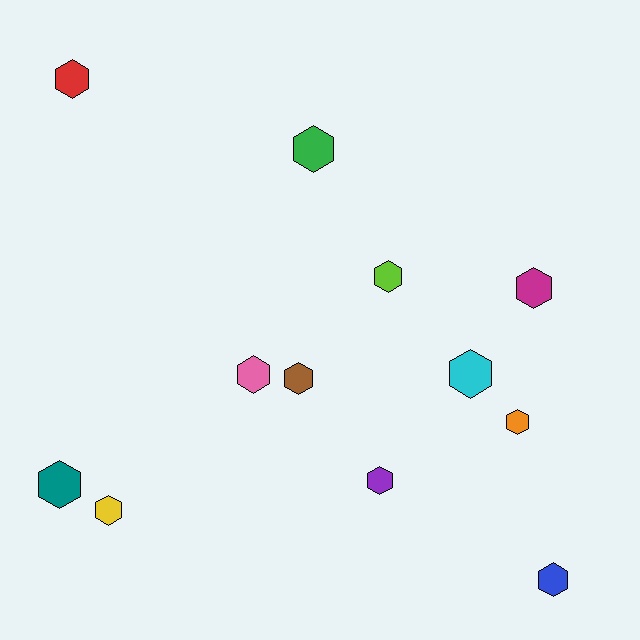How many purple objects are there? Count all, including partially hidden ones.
There is 1 purple object.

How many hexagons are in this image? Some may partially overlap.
There are 12 hexagons.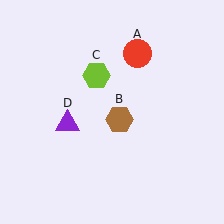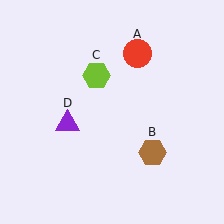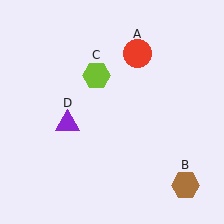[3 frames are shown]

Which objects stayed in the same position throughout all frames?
Red circle (object A) and lime hexagon (object C) and purple triangle (object D) remained stationary.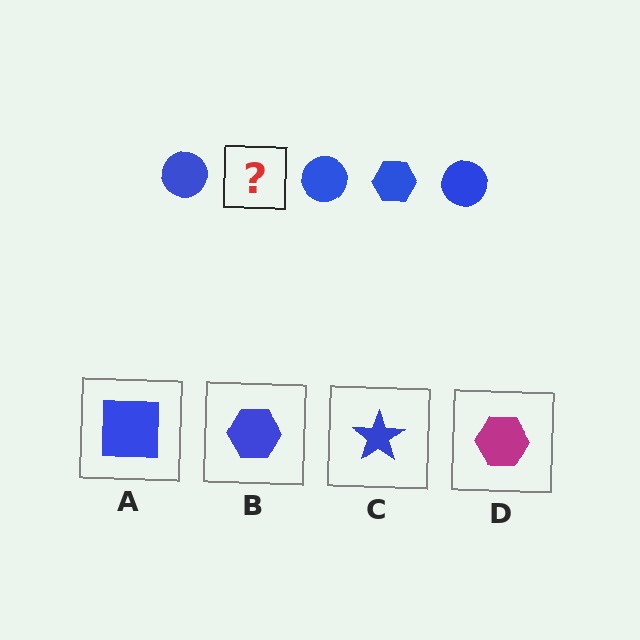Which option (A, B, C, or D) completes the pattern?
B.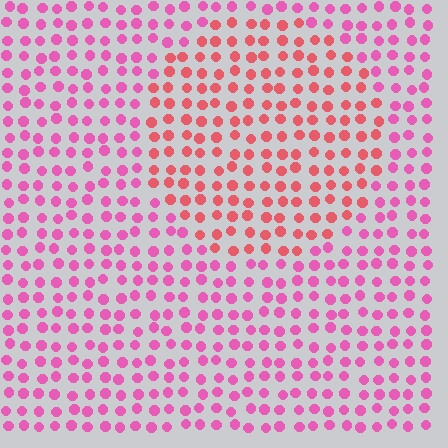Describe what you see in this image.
The image is filled with small pink elements in a uniform arrangement. A circle-shaped region is visible where the elements are tinted to a slightly different hue, forming a subtle color boundary.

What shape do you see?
I see a circle.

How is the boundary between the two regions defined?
The boundary is defined purely by a slight shift in hue (about 33 degrees). Spacing, size, and orientation are identical on both sides.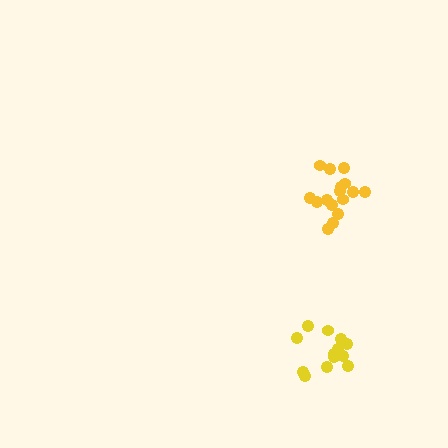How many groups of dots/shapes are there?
There are 2 groups.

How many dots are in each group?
Group 1: 16 dots, Group 2: 14 dots (30 total).